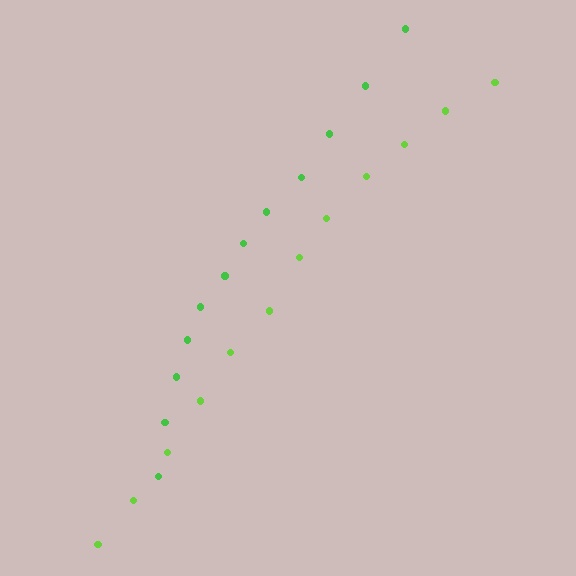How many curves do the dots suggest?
There are 2 distinct paths.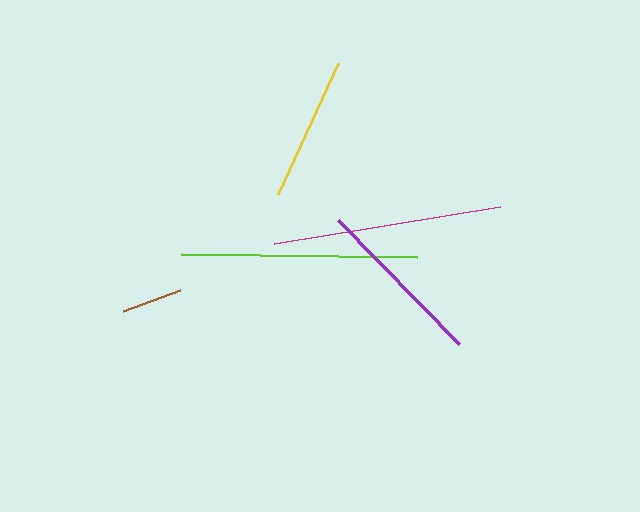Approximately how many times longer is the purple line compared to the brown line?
The purple line is approximately 2.9 times the length of the brown line.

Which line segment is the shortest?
The brown line is the shortest at approximately 61 pixels.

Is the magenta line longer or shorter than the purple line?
The magenta line is longer than the purple line.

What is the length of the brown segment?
The brown segment is approximately 61 pixels long.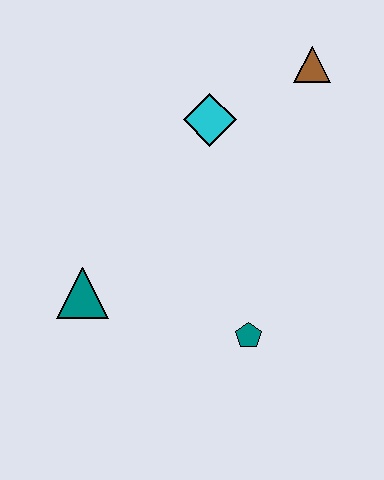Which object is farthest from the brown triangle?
The teal triangle is farthest from the brown triangle.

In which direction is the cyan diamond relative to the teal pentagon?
The cyan diamond is above the teal pentagon.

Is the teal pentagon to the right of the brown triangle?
No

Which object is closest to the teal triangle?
The teal pentagon is closest to the teal triangle.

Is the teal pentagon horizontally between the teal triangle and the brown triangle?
Yes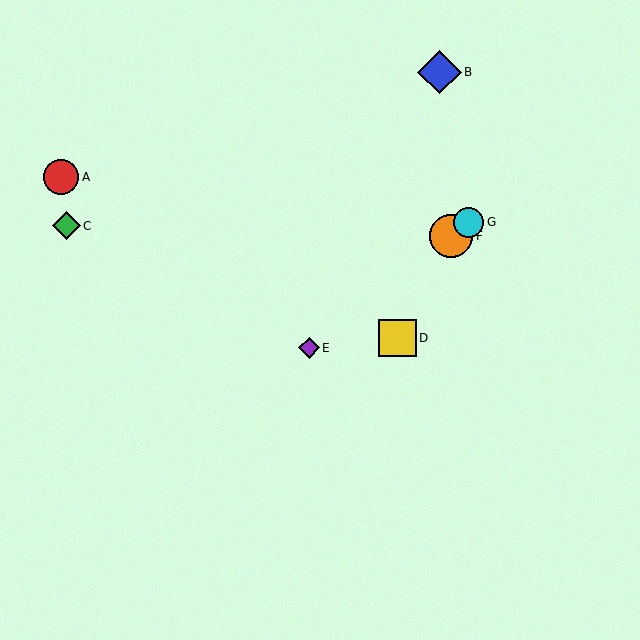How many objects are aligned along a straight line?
3 objects (E, F, G) are aligned along a straight line.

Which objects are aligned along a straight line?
Objects E, F, G are aligned along a straight line.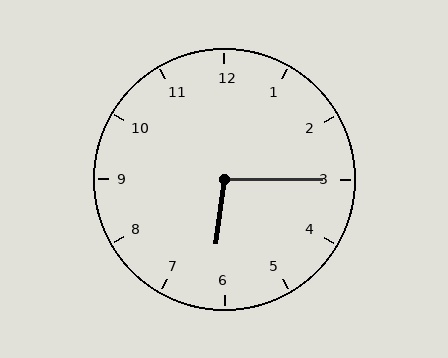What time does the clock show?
6:15.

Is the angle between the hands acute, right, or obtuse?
It is obtuse.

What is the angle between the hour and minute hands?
Approximately 98 degrees.